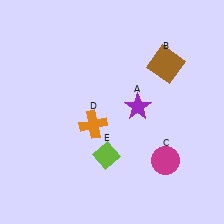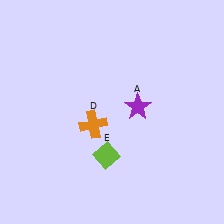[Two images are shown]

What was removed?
The magenta circle (C), the brown square (B) were removed in Image 2.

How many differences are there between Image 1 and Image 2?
There are 2 differences between the two images.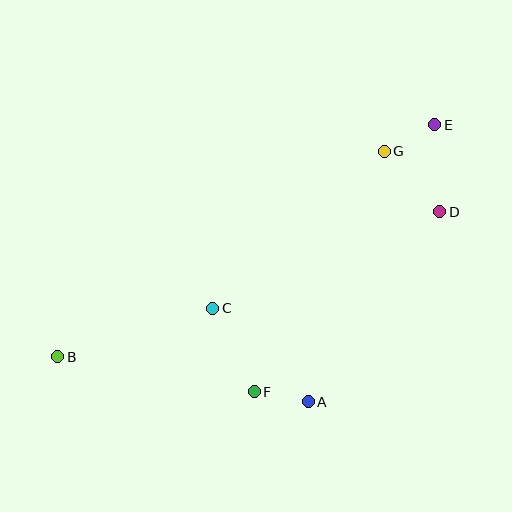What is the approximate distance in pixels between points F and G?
The distance between F and G is approximately 273 pixels.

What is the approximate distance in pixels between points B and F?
The distance between B and F is approximately 200 pixels.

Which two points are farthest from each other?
Points B and E are farthest from each other.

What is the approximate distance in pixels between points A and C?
The distance between A and C is approximately 134 pixels.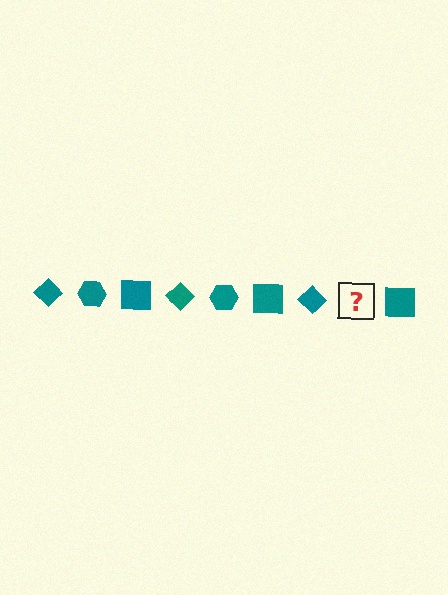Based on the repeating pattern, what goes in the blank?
The blank should be a teal hexagon.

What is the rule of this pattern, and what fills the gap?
The rule is that the pattern cycles through diamond, hexagon, square shapes in teal. The gap should be filled with a teal hexagon.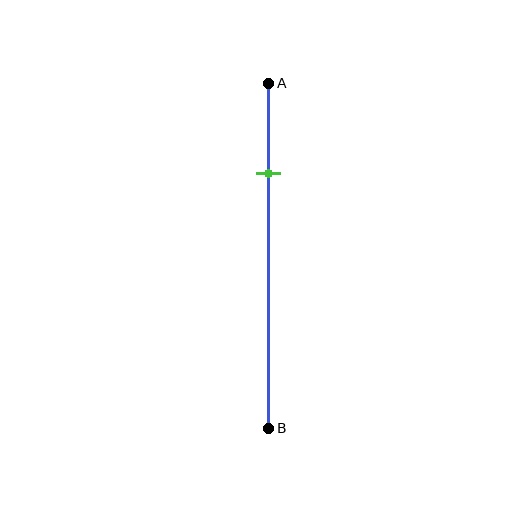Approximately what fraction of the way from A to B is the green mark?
The green mark is approximately 25% of the way from A to B.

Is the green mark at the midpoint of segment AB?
No, the mark is at about 25% from A, not at the 50% midpoint.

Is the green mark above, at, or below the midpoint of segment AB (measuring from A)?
The green mark is above the midpoint of segment AB.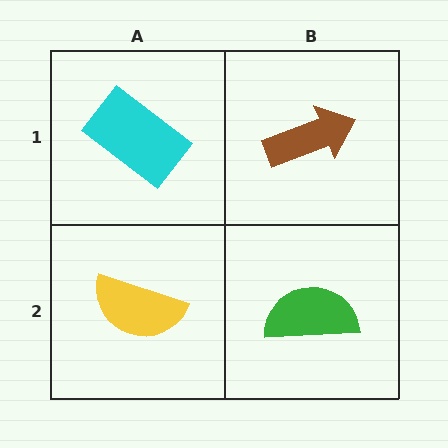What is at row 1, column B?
A brown arrow.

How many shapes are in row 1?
2 shapes.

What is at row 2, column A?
A yellow semicircle.